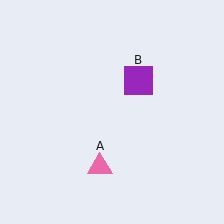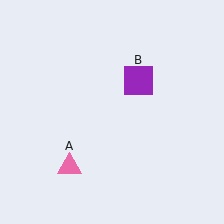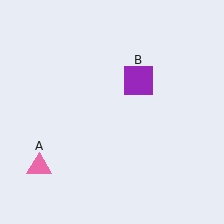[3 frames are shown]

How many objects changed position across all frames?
1 object changed position: pink triangle (object A).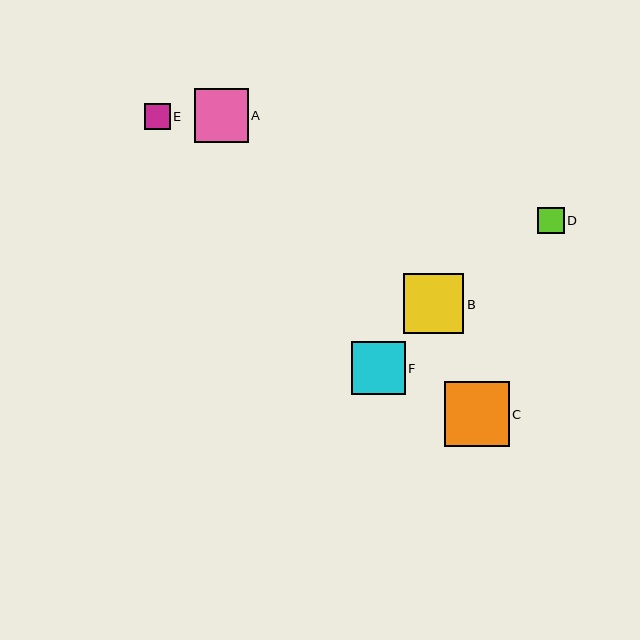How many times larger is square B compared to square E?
Square B is approximately 2.3 times the size of square E.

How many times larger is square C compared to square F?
Square C is approximately 1.2 times the size of square F.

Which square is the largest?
Square C is the largest with a size of approximately 65 pixels.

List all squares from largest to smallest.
From largest to smallest: C, B, A, F, D, E.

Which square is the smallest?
Square E is the smallest with a size of approximately 26 pixels.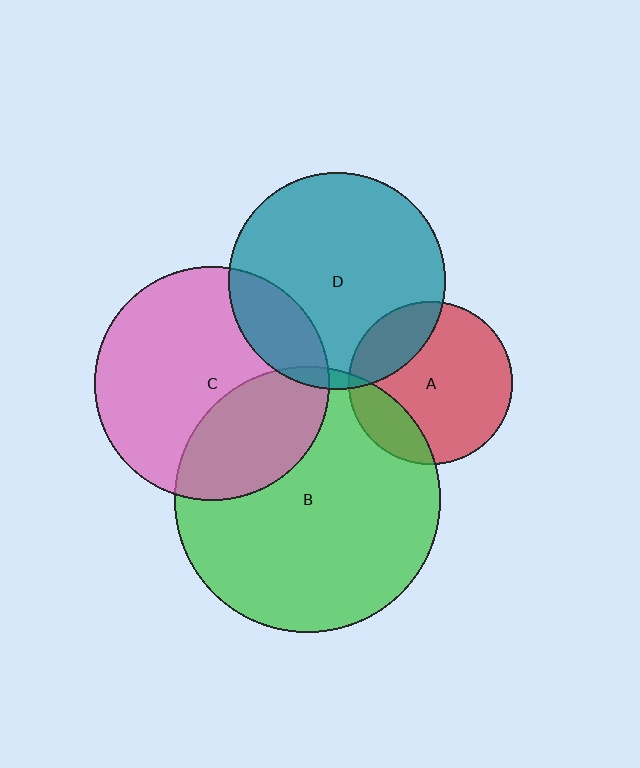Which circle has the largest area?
Circle B (green).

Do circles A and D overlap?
Yes.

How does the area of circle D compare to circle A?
Approximately 1.8 times.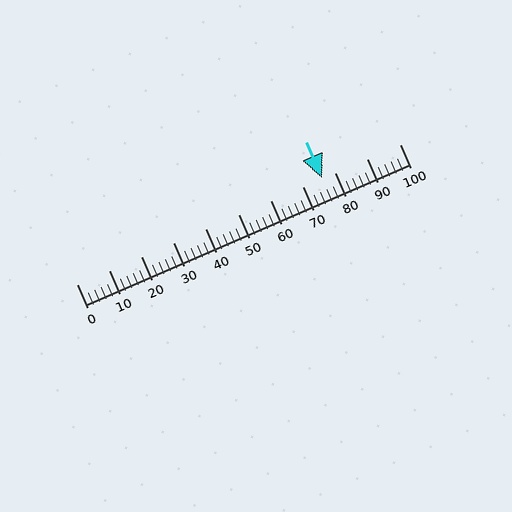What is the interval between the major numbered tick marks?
The major tick marks are spaced 10 units apart.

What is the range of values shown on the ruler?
The ruler shows values from 0 to 100.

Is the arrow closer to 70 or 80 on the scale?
The arrow is closer to 80.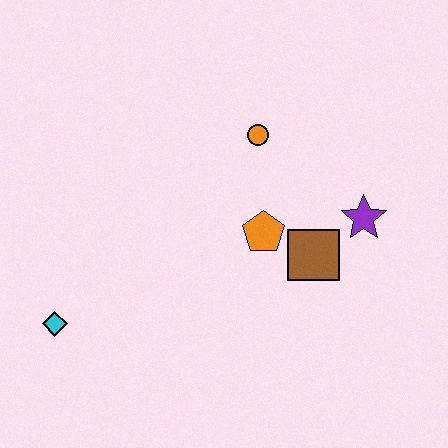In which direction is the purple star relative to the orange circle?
The purple star is to the right of the orange circle.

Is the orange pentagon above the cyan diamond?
Yes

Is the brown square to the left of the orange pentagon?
No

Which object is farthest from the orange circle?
The cyan diamond is farthest from the orange circle.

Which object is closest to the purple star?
The brown square is closest to the purple star.